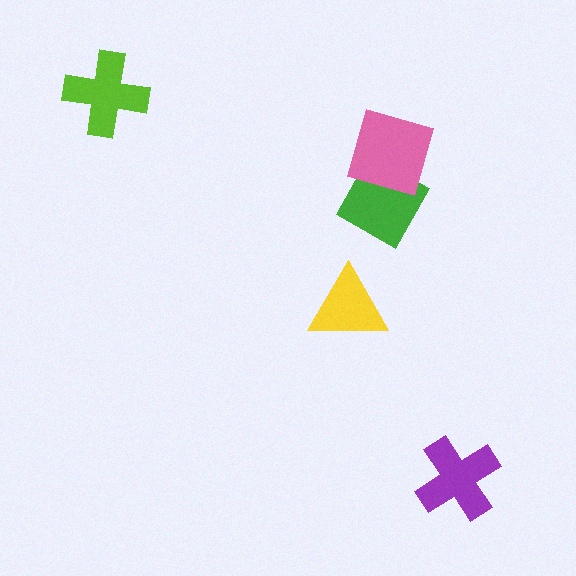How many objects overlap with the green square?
1 object overlaps with the green square.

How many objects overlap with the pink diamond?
1 object overlaps with the pink diamond.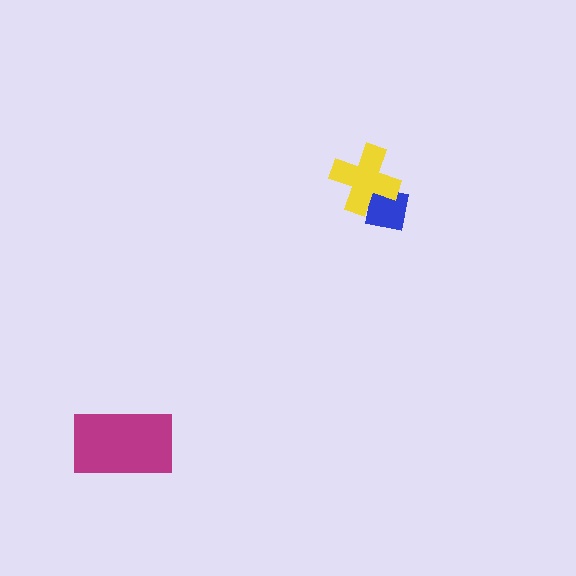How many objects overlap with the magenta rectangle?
0 objects overlap with the magenta rectangle.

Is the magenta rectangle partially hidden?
No, no other shape covers it.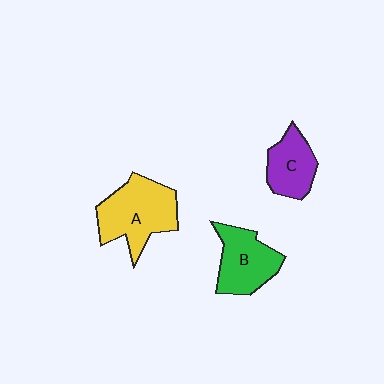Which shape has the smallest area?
Shape C (purple).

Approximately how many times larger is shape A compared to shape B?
Approximately 1.3 times.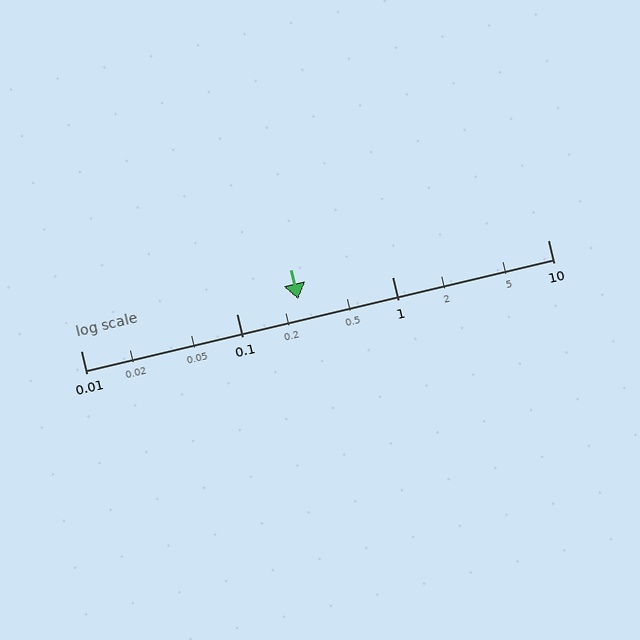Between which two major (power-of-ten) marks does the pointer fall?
The pointer is between 0.1 and 1.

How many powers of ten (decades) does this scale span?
The scale spans 3 decades, from 0.01 to 10.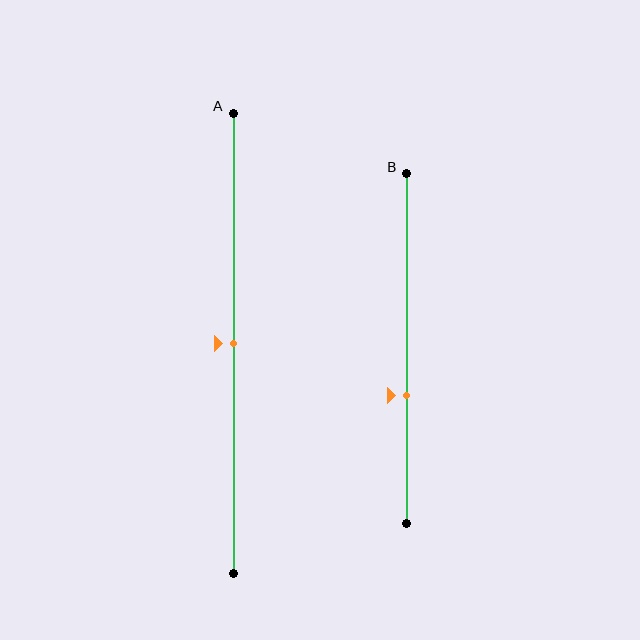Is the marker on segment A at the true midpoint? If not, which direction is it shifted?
Yes, the marker on segment A is at the true midpoint.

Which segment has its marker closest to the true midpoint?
Segment A has its marker closest to the true midpoint.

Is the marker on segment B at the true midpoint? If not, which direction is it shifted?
No, the marker on segment B is shifted downward by about 13% of the segment length.